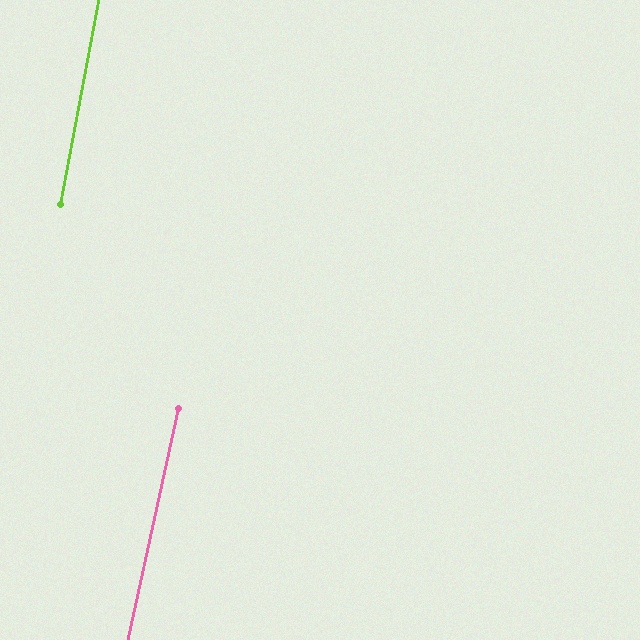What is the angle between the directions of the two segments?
Approximately 2 degrees.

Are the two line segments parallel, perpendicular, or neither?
Parallel — their directions differ by only 1.6°.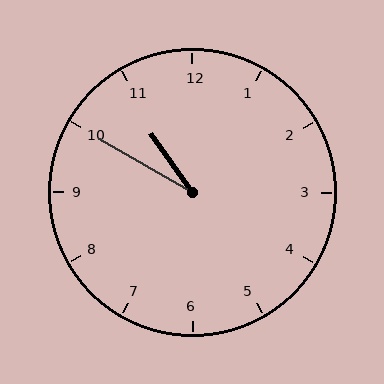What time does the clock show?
10:50.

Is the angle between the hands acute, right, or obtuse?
It is acute.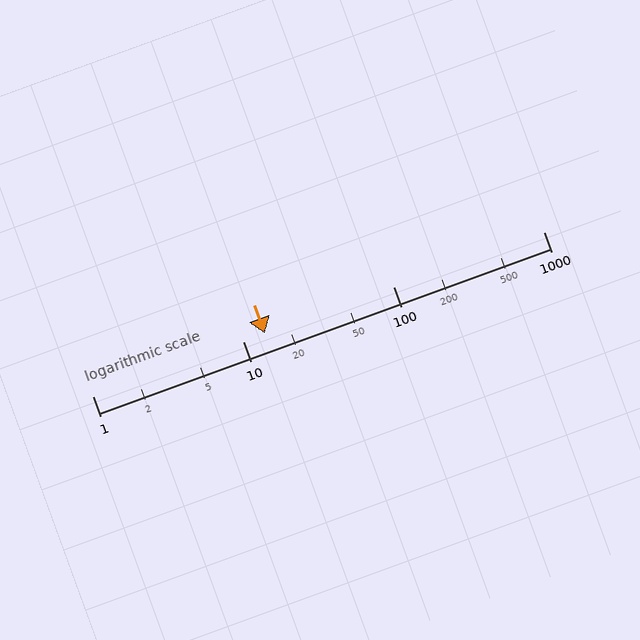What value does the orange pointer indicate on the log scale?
The pointer indicates approximately 14.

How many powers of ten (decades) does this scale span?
The scale spans 3 decades, from 1 to 1000.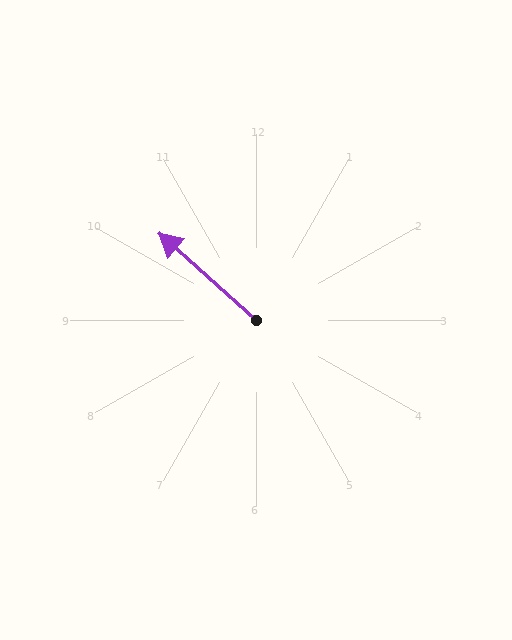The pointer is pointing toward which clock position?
Roughly 10 o'clock.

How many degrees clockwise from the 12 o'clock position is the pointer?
Approximately 312 degrees.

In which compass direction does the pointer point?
Northwest.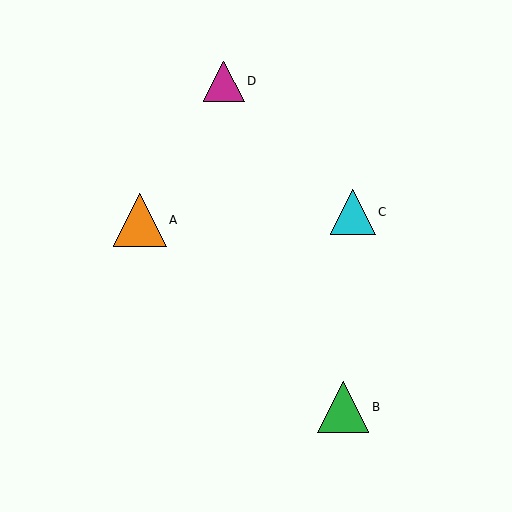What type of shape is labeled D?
Shape D is a magenta triangle.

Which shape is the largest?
The orange triangle (labeled A) is the largest.